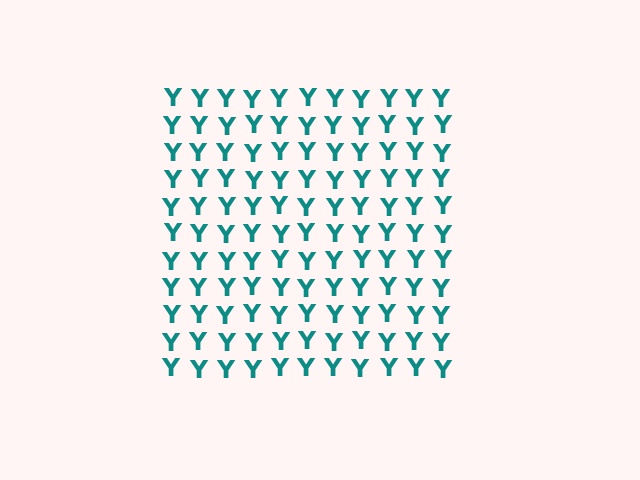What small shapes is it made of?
It is made of small letter Y's.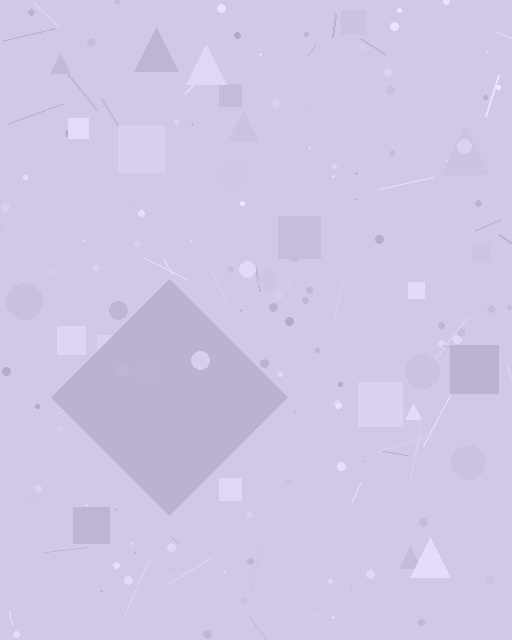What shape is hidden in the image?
A diamond is hidden in the image.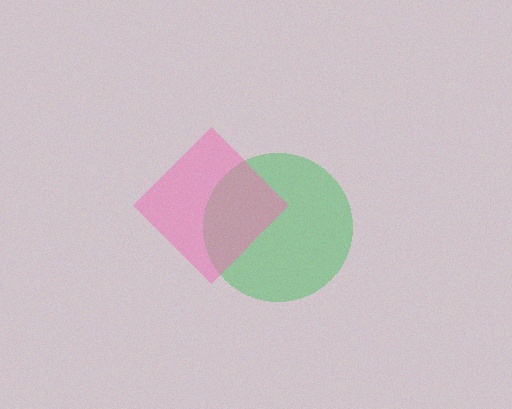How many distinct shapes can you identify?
There are 2 distinct shapes: a green circle, a pink diamond.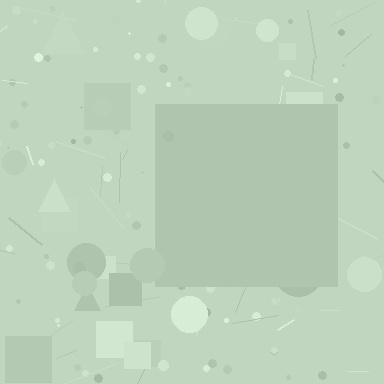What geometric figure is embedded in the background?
A square is embedded in the background.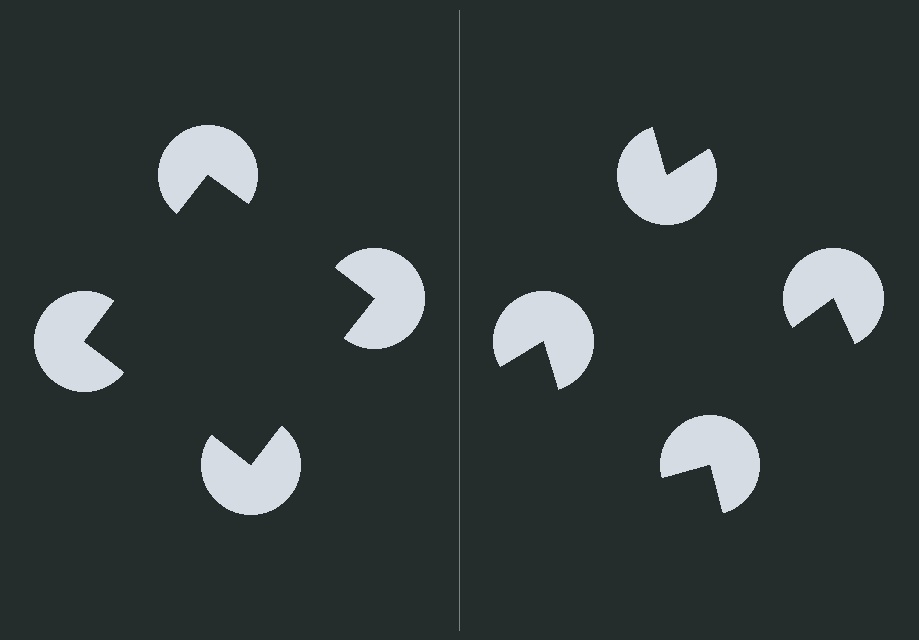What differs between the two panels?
The pac-man discs are positioned identically on both sides; only the wedge orientations differ. On the left they align to a square; on the right they are misaligned.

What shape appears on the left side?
An illusory square.